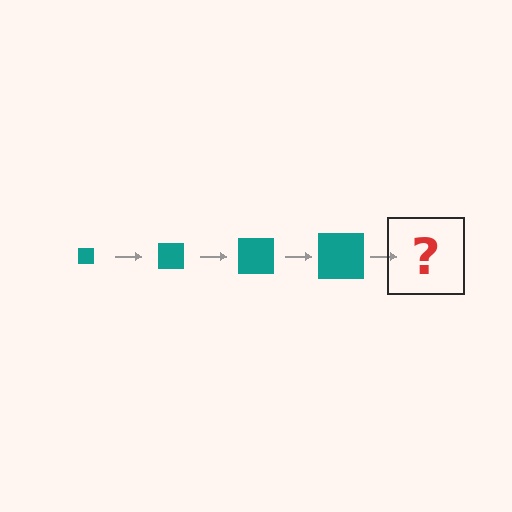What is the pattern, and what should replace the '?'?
The pattern is that the square gets progressively larger each step. The '?' should be a teal square, larger than the previous one.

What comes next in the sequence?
The next element should be a teal square, larger than the previous one.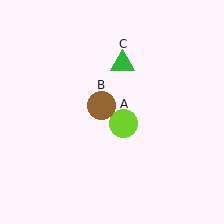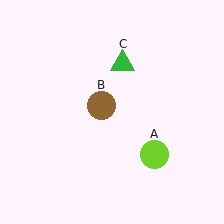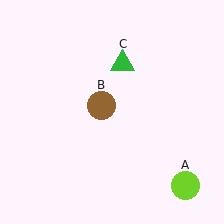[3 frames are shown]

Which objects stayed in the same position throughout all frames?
Brown circle (object B) and green triangle (object C) remained stationary.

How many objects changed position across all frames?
1 object changed position: lime circle (object A).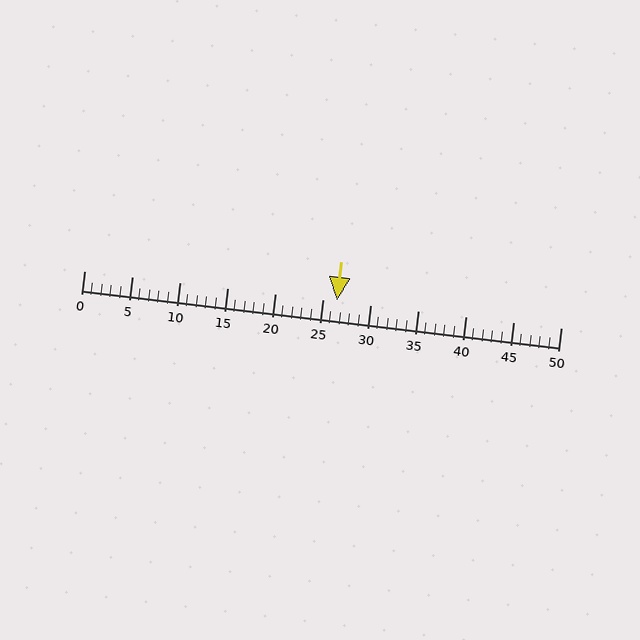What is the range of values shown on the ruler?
The ruler shows values from 0 to 50.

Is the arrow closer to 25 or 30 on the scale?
The arrow is closer to 25.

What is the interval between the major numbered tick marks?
The major tick marks are spaced 5 units apart.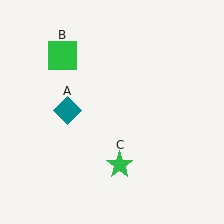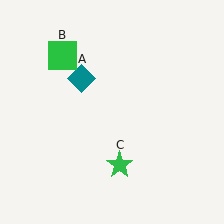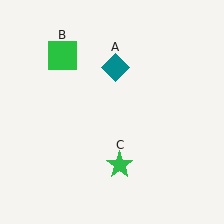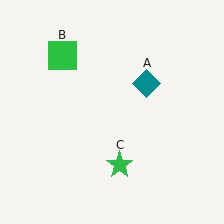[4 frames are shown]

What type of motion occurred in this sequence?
The teal diamond (object A) rotated clockwise around the center of the scene.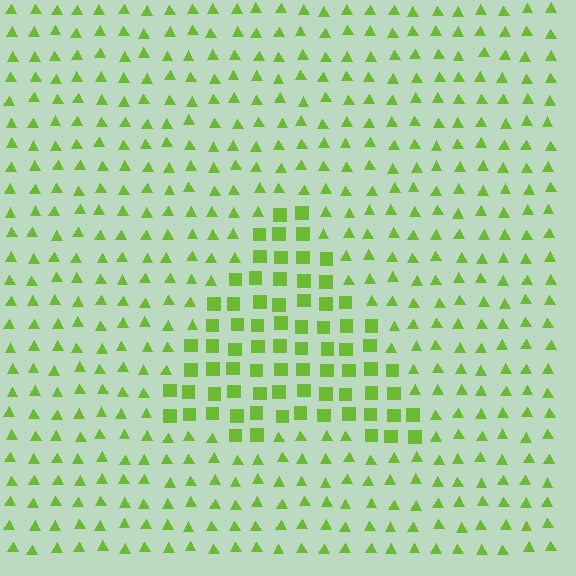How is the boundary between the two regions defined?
The boundary is defined by a change in element shape: squares inside vs. triangles outside. All elements share the same color and spacing.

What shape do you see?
I see a triangle.